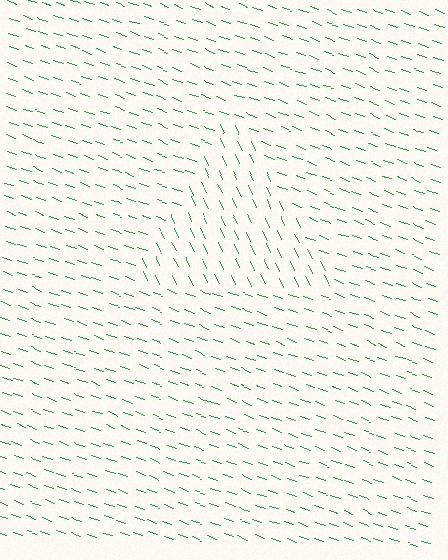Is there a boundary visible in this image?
Yes, there is a texture boundary formed by a change in line orientation.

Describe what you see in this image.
The image is filled with small green line segments. A triangle region in the image has lines oriented differently from the surrounding lines, creating a visible texture boundary.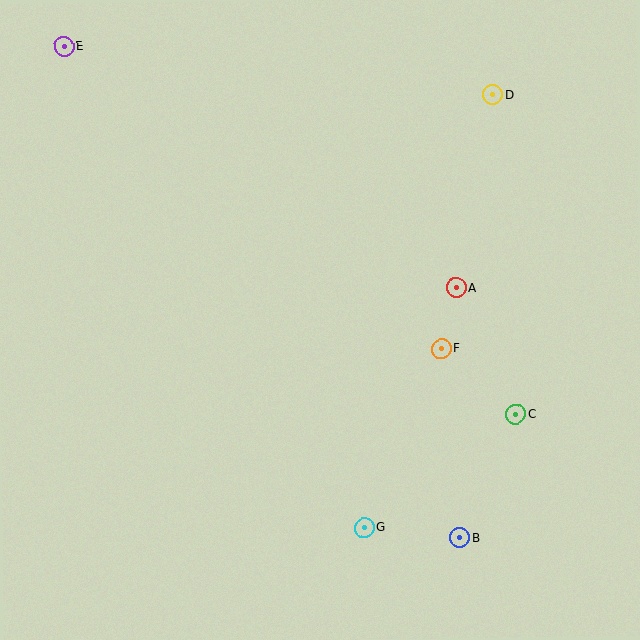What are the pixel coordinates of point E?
Point E is at (64, 46).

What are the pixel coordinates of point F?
Point F is at (442, 349).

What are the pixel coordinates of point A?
Point A is at (456, 288).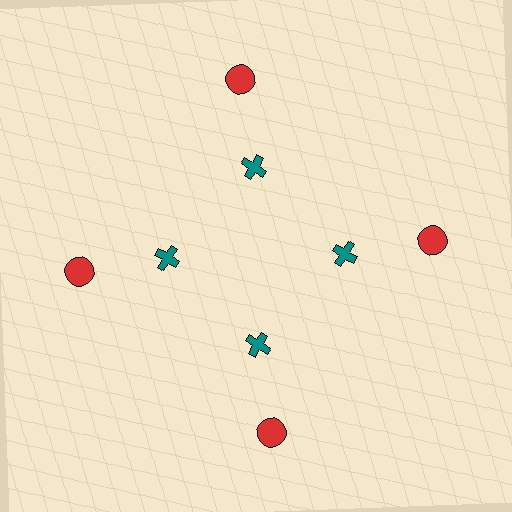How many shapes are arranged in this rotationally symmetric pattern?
There are 8 shapes, arranged in 4 groups of 2.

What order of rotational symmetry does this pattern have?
This pattern has 4-fold rotational symmetry.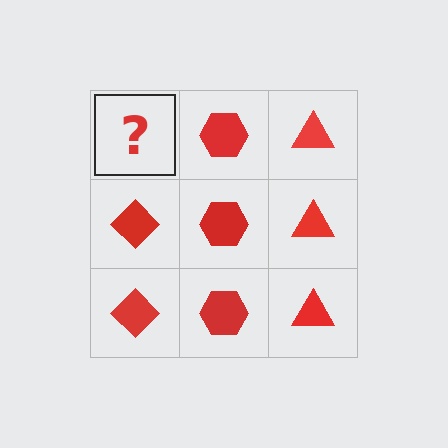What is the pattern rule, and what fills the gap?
The rule is that each column has a consistent shape. The gap should be filled with a red diamond.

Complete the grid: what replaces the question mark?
The question mark should be replaced with a red diamond.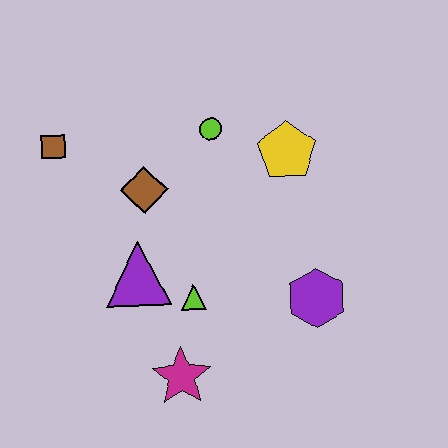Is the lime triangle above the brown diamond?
No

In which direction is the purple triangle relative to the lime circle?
The purple triangle is below the lime circle.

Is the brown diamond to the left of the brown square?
No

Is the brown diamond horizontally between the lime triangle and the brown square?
Yes